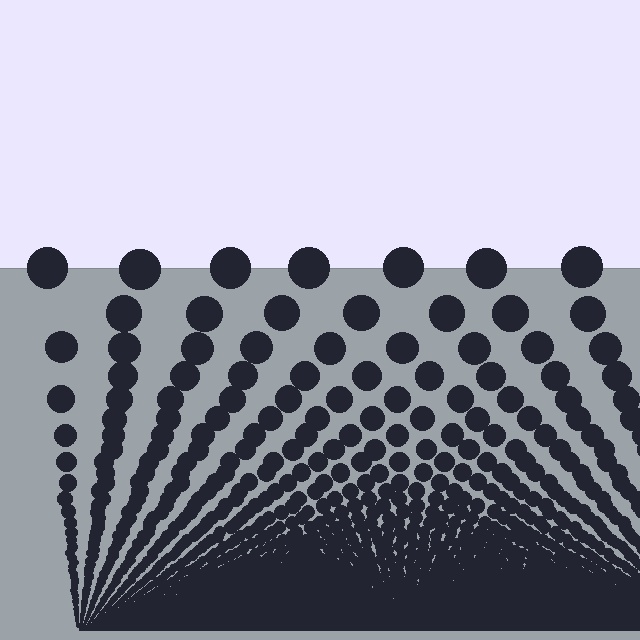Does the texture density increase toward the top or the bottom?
Density increases toward the bottom.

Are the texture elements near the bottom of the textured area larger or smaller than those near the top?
Smaller. The gradient is inverted — elements near the bottom are smaller and denser.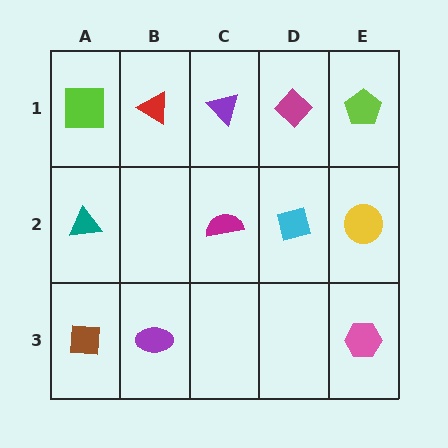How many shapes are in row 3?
3 shapes.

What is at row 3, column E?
A pink hexagon.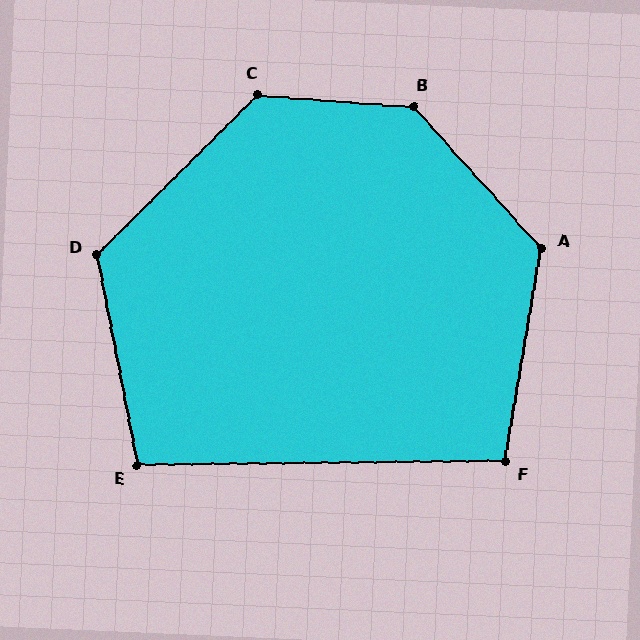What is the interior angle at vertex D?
Approximately 124 degrees (obtuse).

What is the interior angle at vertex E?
Approximately 101 degrees (obtuse).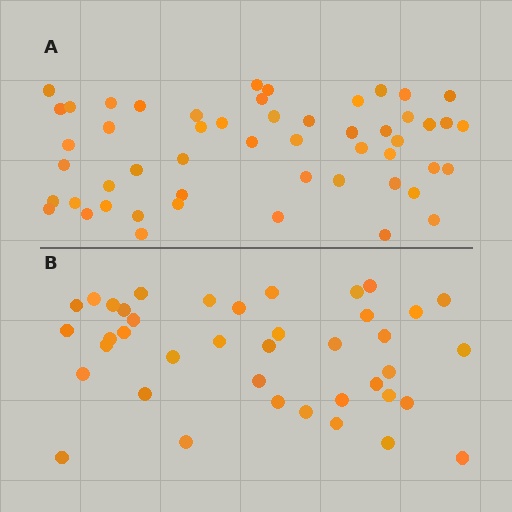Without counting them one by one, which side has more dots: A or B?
Region A (the top region) has more dots.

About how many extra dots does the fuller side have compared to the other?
Region A has roughly 12 or so more dots than region B.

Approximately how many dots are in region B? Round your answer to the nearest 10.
About 40 dots.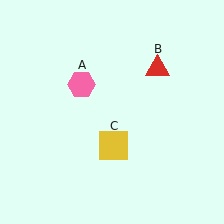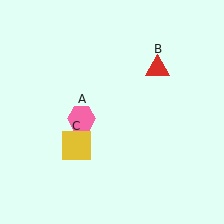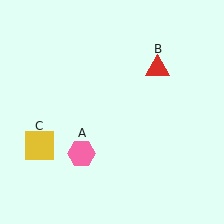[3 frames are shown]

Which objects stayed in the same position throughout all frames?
Red triangle (object B) remained stationary.